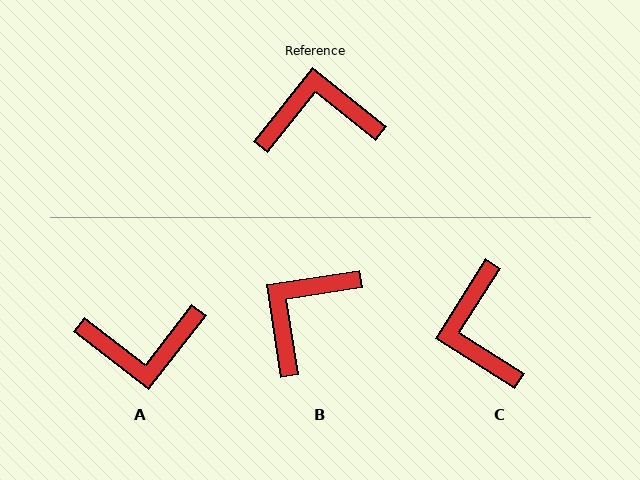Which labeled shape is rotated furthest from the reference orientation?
A, about 180 degrees away.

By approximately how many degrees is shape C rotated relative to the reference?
Approximately 96 degrees counter-clockwise.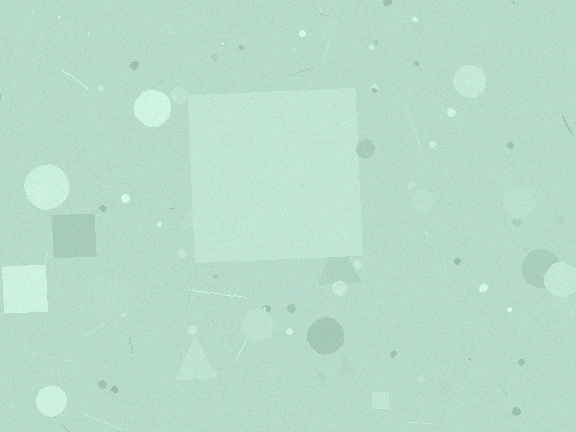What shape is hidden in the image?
A square is hidden in the image.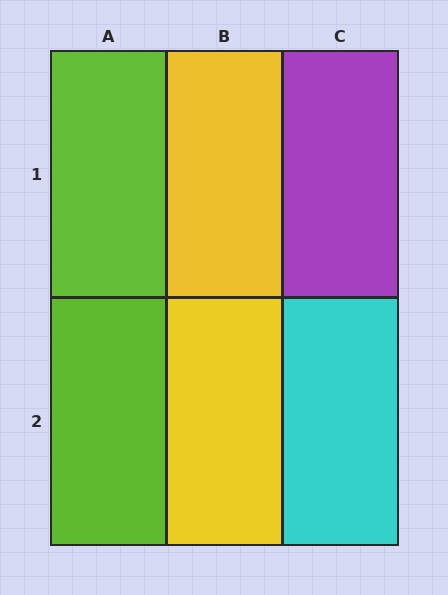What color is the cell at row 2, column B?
Yellow.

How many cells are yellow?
2 cells are yellow.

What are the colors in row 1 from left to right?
Lime, yellow, purple.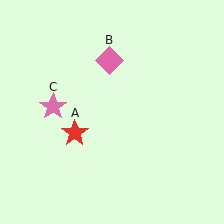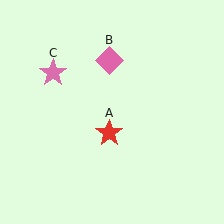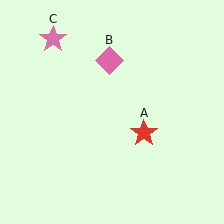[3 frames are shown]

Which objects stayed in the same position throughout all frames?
Pink diamond (object B) remained stationary.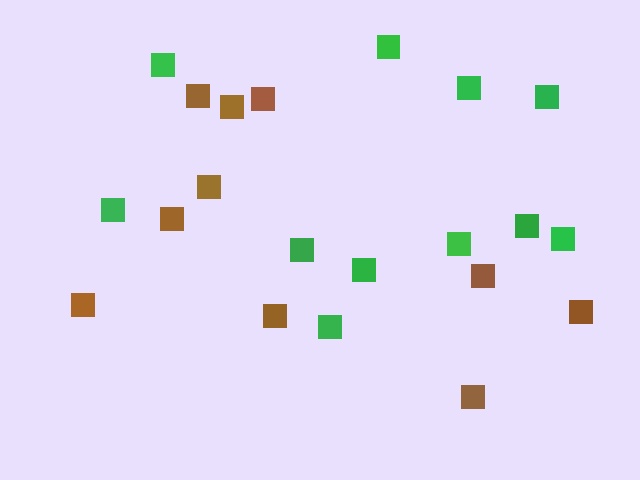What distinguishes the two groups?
There are 2 groups: one group of green squares (11) and one group of brown squares (10).